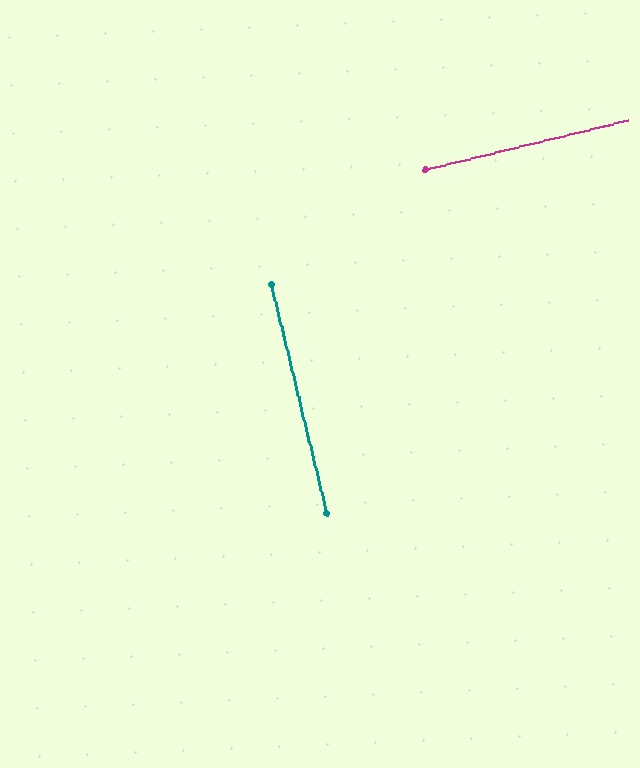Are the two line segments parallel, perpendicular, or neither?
Perpendicular — they meet at approximately 90°.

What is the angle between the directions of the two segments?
Approximately 90 degrees.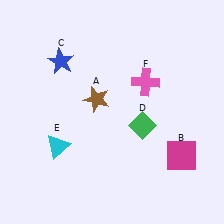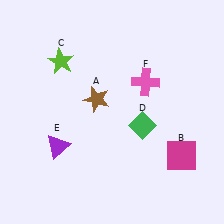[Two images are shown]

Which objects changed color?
C changed from blue to lime. E changed from cyan to purple.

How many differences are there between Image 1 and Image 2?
There are 2 differences between the two images.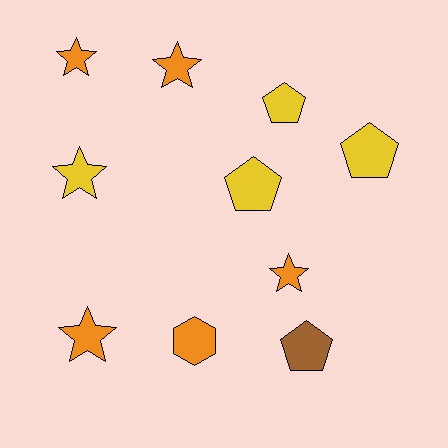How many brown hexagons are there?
There are no brown hexagons.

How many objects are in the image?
There are 10 objects.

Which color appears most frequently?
Orange, with 5 objects.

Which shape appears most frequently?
Star, with 5 objects.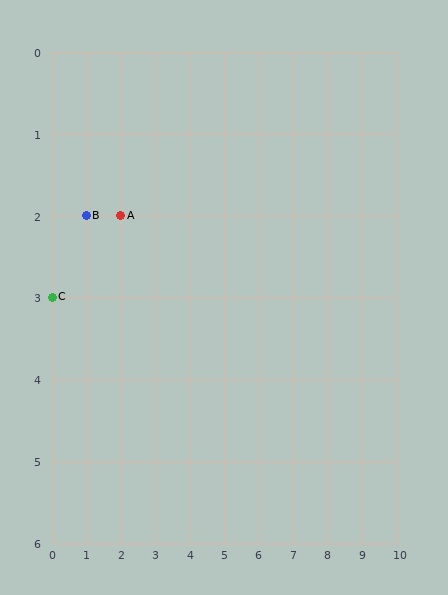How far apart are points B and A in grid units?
Points B and A are 1 column apart.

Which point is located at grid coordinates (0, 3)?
Point C is at (0, 3).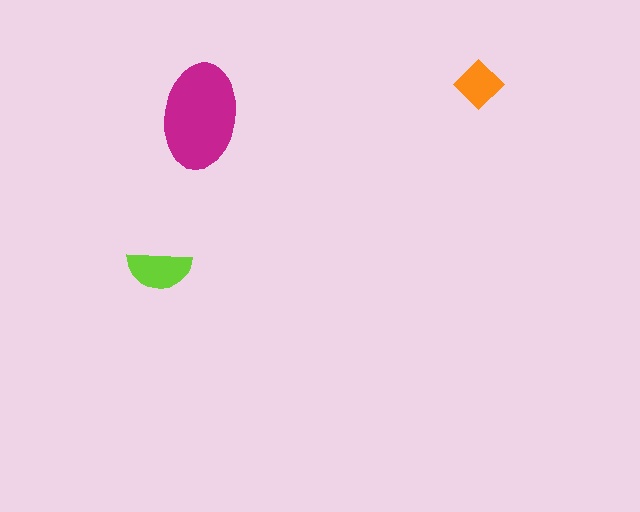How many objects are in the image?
There are 3 objects in the image.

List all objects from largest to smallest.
The magenta ellipse, the lime semicircle, the orange diamond.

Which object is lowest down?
The lime semicircle is bottommost.